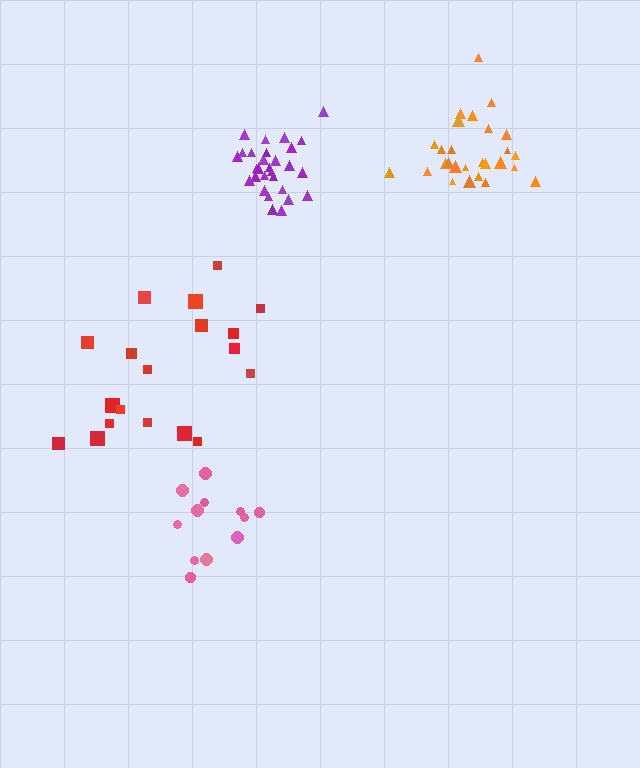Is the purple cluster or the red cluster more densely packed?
Purple.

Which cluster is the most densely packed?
Purple.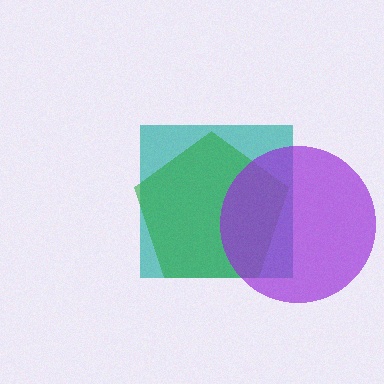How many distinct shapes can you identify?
There are 3 distinct shapes: a teal square, a green pentagon, a purple circle.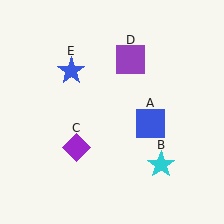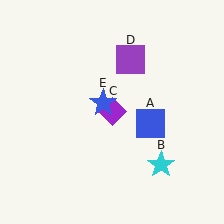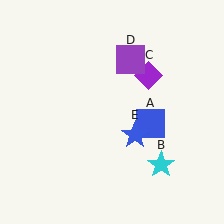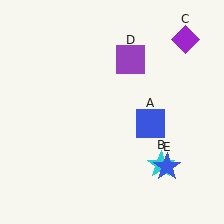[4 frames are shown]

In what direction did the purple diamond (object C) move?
The purple diamond (object C) moved up and to the right.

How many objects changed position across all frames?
2 objects changed position: purple diamond (object C), blue star (object E).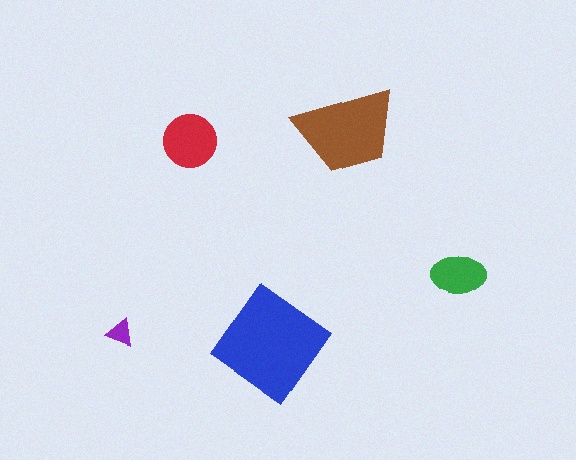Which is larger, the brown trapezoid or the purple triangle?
The brown trapezoid.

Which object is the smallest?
The purple triangle.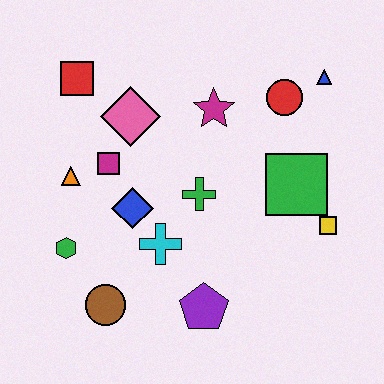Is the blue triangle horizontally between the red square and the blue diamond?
No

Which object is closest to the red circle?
The blue triangle is closest to the red circle.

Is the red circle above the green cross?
Yes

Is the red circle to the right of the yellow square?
No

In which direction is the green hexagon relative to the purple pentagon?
The green hexagon is to the left of the purple pentagon.